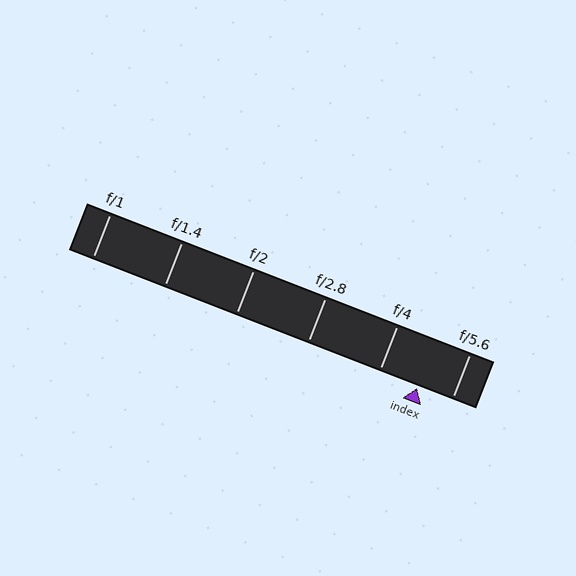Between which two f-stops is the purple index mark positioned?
The index mark is between f/4 and f/5.6.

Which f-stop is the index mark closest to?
The index mark is closest to f/5.6.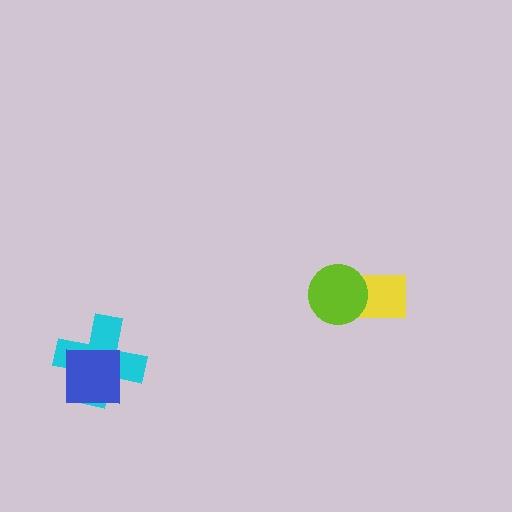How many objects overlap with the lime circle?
1 object overlaps with the lime circle.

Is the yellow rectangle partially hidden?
Yes, it is partially covered by another shape.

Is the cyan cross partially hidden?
Yes, it is partially covered by another shape.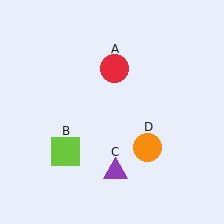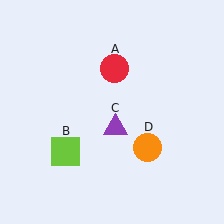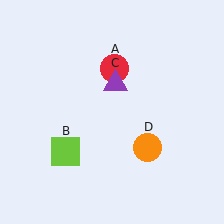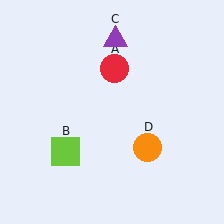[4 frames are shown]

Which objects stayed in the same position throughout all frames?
Red circle (object A) and lime square (object B) and orange circle (object D) remained stationary.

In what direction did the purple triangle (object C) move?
The purple triangle (object C) moved up.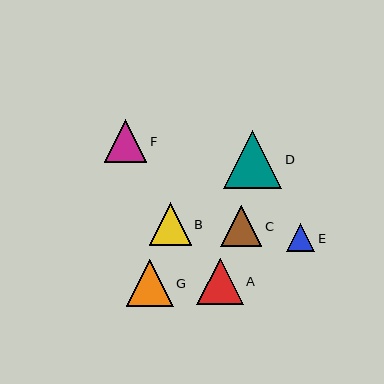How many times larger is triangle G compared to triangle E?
Triangle G is approximately 1.7 times the size of triangle E.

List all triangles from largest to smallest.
From largest to smallest: D, G, A, B, F, C, E.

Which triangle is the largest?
Triangle D is the largest with a size of approximately 58 pixels.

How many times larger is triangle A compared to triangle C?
Triangle A is approximately 1.1 times the size of triangle C.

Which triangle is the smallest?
Triangle E is the smallest with a size of approximately 28 pixels.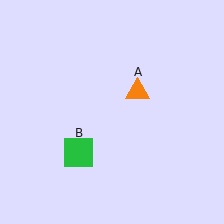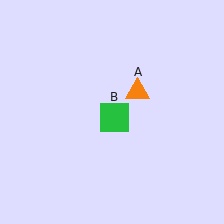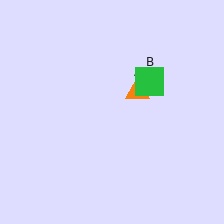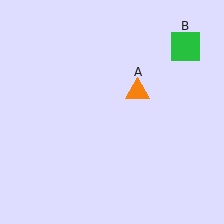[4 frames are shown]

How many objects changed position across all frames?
1 object changed position: green square (object B).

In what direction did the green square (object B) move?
The green square (object B) moved up and to the right.